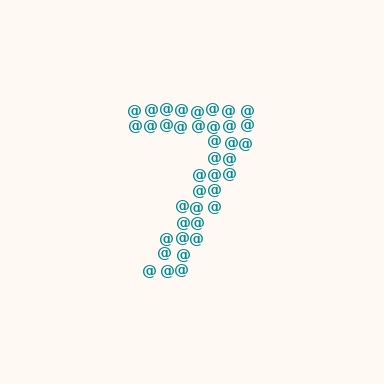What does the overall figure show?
The overall figure shows the digit 7.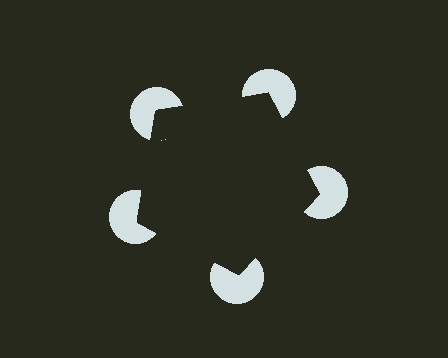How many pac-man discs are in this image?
There are 5 — one at each vertex of the illusory pentagon.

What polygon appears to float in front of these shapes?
An illusory pentagon — its edges are inferred from the aligned wedge cuts in the pac-man discs, not physically drawn.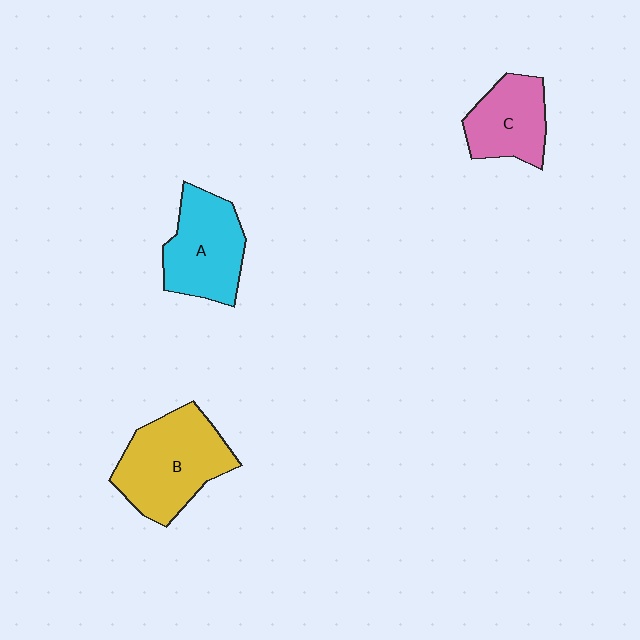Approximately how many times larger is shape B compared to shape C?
Approximately 1.5 times.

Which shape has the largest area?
Shape B (yellow).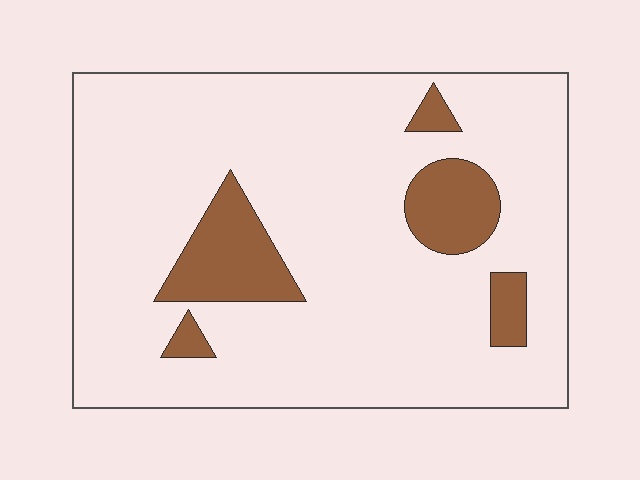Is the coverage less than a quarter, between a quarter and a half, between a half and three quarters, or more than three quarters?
Less than a quarter.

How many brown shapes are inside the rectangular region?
5.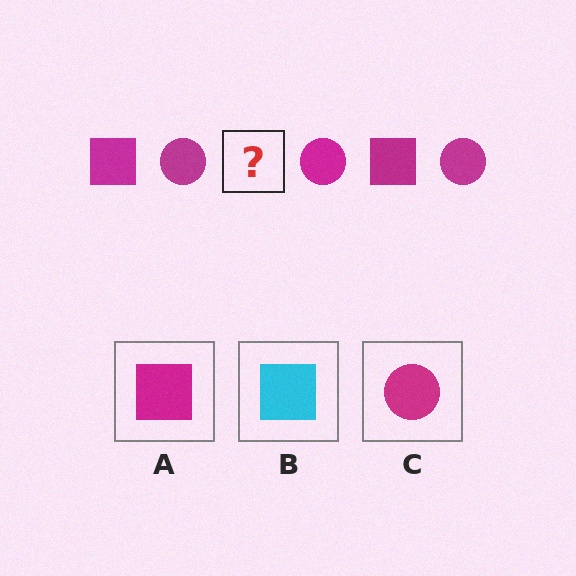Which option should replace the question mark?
Option A.